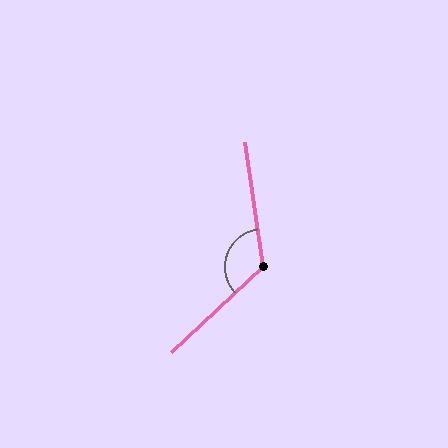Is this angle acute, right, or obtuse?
It is obtuse.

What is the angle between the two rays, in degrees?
Approximately 125 degrees.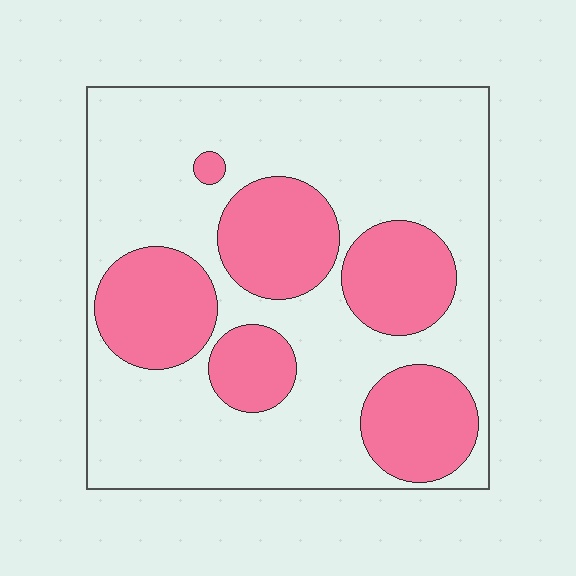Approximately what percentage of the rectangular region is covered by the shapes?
Approximately 30%.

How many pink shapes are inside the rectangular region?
6.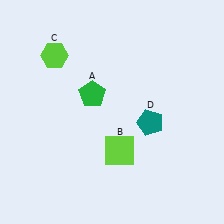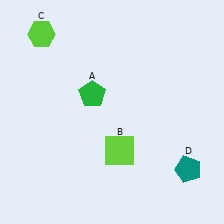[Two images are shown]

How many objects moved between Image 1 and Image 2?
2 objects moved between the two images.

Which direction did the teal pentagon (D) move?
The teal pentagon (D) moved down.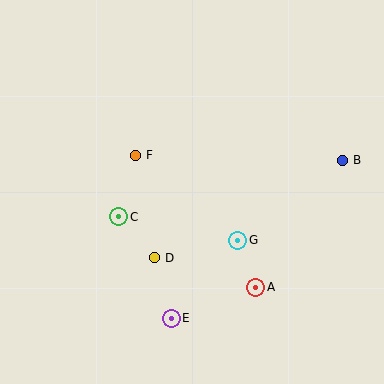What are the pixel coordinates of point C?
Point C is at (119, 217).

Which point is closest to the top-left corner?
Point F is closest to the top-left corner.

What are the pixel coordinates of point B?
Point B is at (342, 160).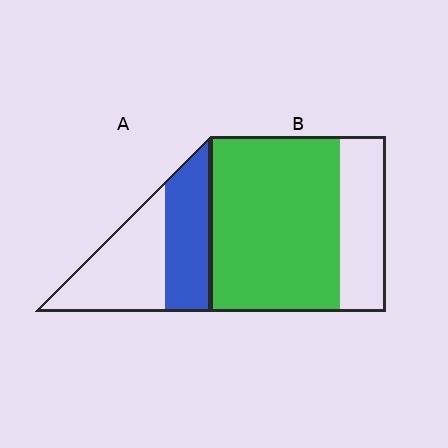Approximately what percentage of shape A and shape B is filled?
A is approximately 45% and B is approximately 75%.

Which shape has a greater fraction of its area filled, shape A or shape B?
Shape B.